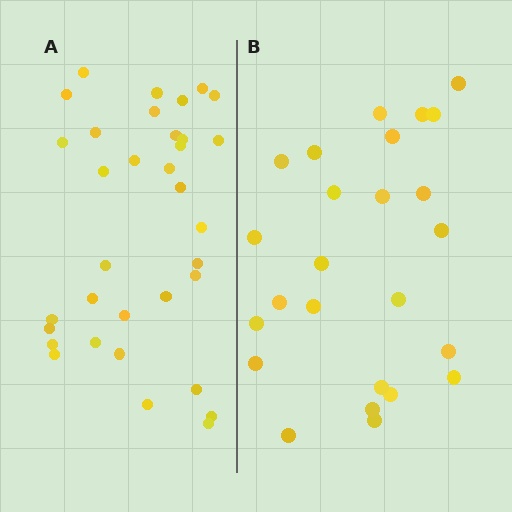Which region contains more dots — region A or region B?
Region A (the left region) has more dots.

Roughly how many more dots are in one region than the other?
Region A has roughly 8 or so more dots than region B.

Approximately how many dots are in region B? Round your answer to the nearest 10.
About 20 dots. (The exact count is 25, which rounds to 20.)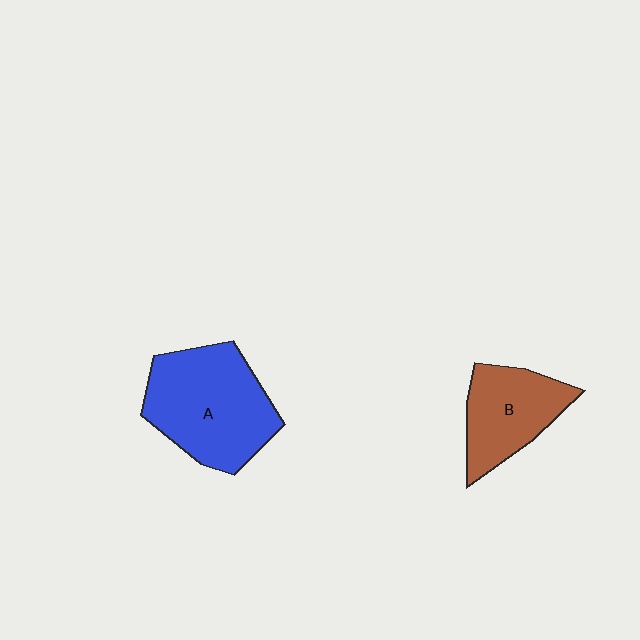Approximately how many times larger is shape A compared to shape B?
Approximately 1.5 times.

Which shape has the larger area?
Shape A (blue).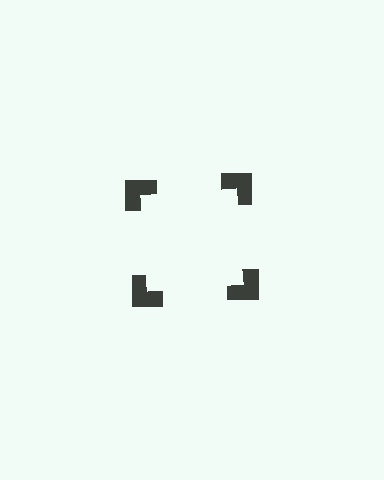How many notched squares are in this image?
There are 4 — one at each vertex of the illusory square.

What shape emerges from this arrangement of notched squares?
An illusory square — its edges are inferred from the aligned wedge cuts in the notched squares, not physically drawn.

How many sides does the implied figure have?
4 sides.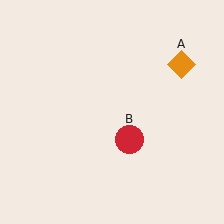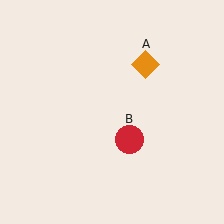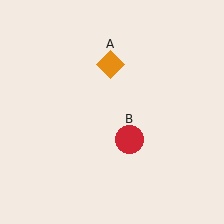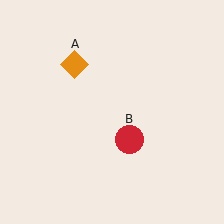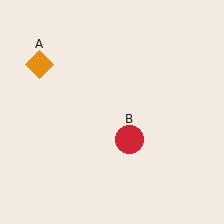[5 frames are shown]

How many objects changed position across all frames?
1 object changed position: orange diamond (object A).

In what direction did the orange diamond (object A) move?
The orange diamond (object A) moved left.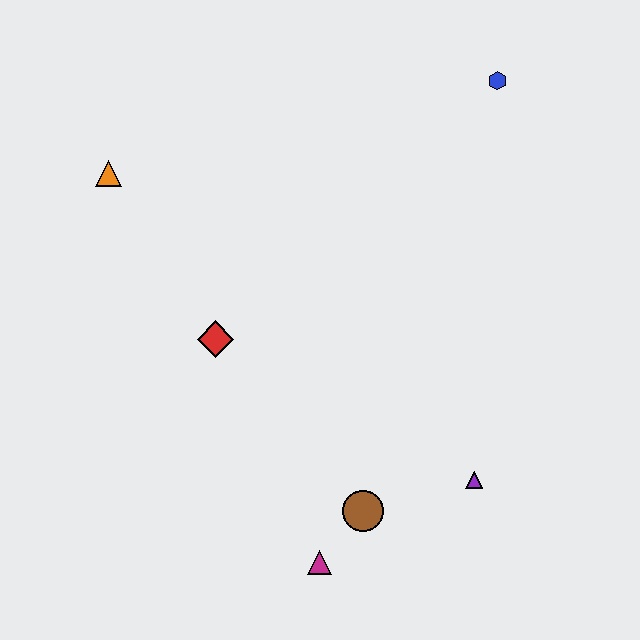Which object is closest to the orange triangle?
The red diamond is closest to the orange triangle.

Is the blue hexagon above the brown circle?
Yes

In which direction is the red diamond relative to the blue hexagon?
The red diamond is to the left of the blue hexagon.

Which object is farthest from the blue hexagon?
The magenta triangle is farthest from the blue hexagon.